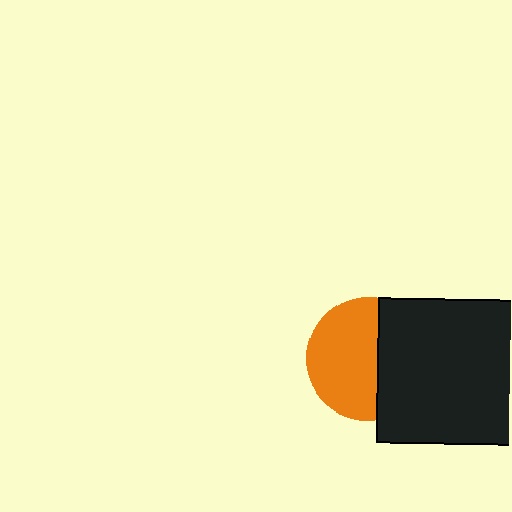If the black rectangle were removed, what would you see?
You would see the complete orange circle.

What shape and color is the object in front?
The object in front is a black rectangle.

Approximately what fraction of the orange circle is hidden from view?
Roughly 40% of the orange circle is hidden behind the black rectangle.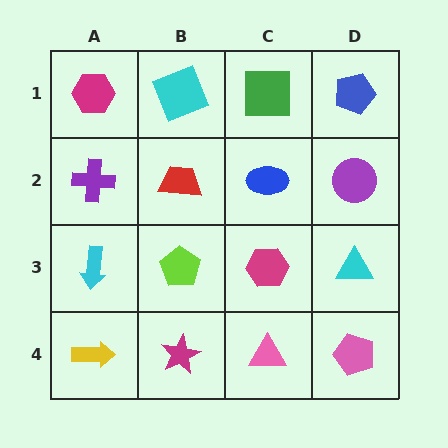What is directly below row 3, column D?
A pink pentagon.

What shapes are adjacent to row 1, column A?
A purple cross (row 2, column A), a cyan square (row 1, column B).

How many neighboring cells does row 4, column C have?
3.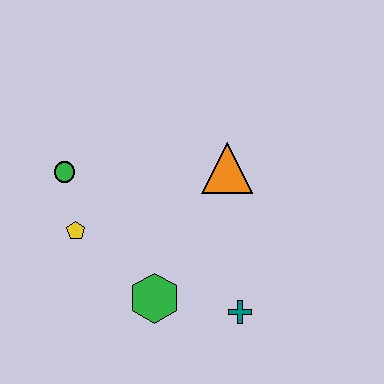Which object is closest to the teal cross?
The green hexagon is closest to the teal cross.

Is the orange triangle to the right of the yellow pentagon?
Yes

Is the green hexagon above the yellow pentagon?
No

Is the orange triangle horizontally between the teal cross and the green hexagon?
Yes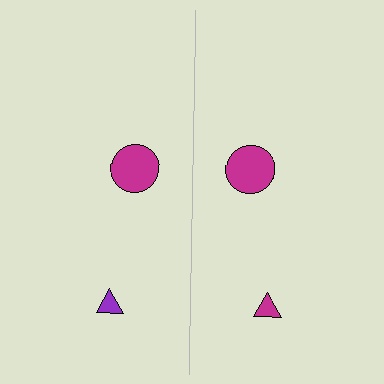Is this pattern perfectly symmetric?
No, the pattern is not perfectly symmetric. The magenta triangle on the right side breaks the symmetry — its mirror counterpart is purple.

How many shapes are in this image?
There are 4 shapes in this image.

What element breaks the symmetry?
The magenta triangle on the right side breaks the symmetry — its mirror counterpart is purple.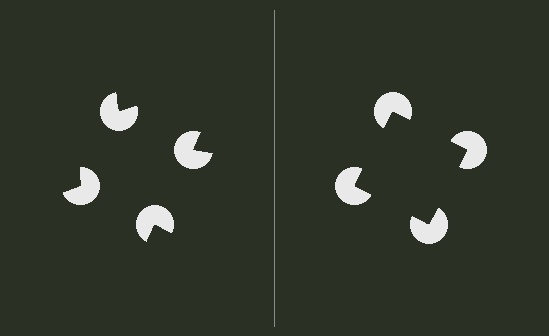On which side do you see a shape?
An illusory square appears on the right side. On the left side the wedge cuts are rotated, so no coherent shape forms.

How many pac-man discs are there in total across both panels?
8 — 4 on each side.